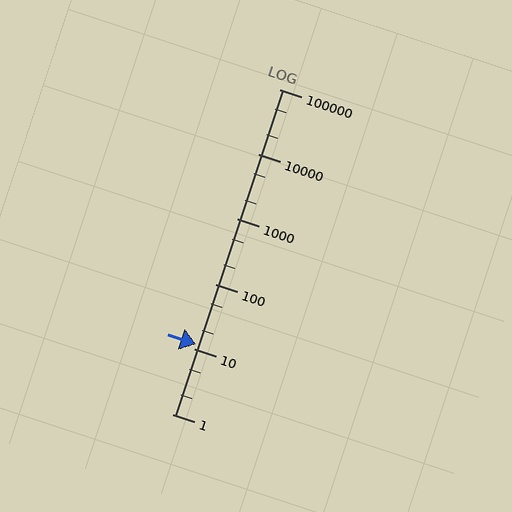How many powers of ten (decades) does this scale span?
The scale spans 5 decades, from 1 to 100000.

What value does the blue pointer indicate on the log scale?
The pointer indicates approximately 12.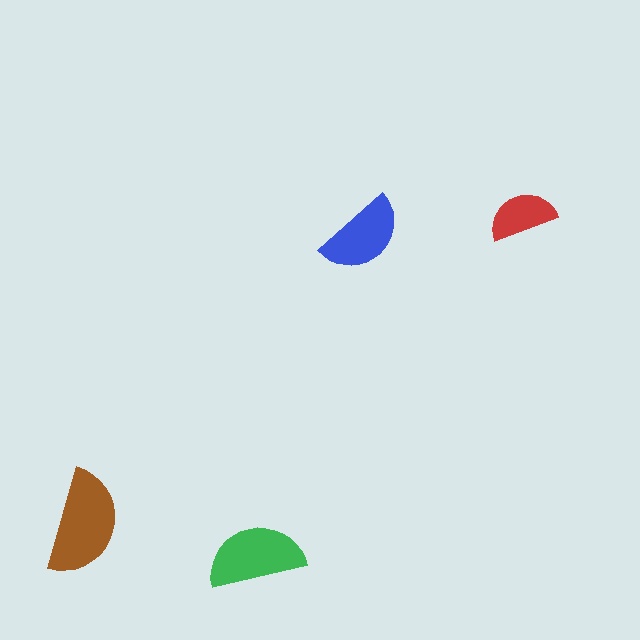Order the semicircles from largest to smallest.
the brown one, the green one, the blue one, the red one.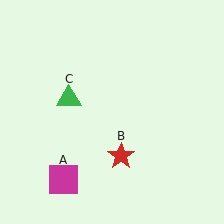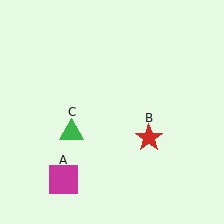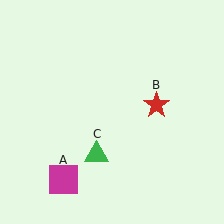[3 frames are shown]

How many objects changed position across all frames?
2 objects changed position: red star (object B), green triangle (object C).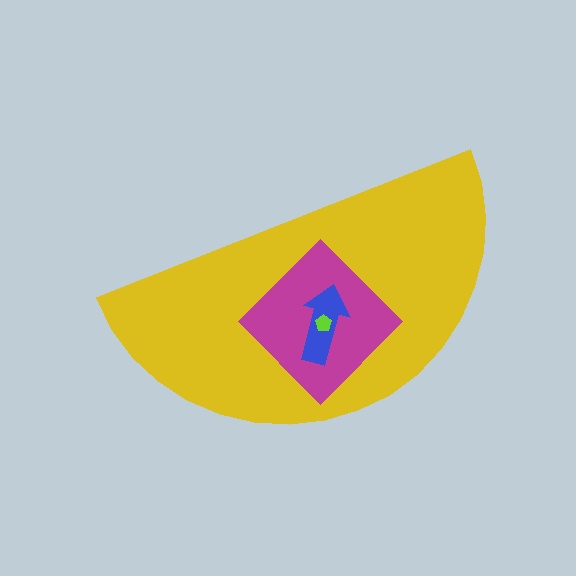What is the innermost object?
The lime pentagon.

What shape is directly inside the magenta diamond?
The blue arrow.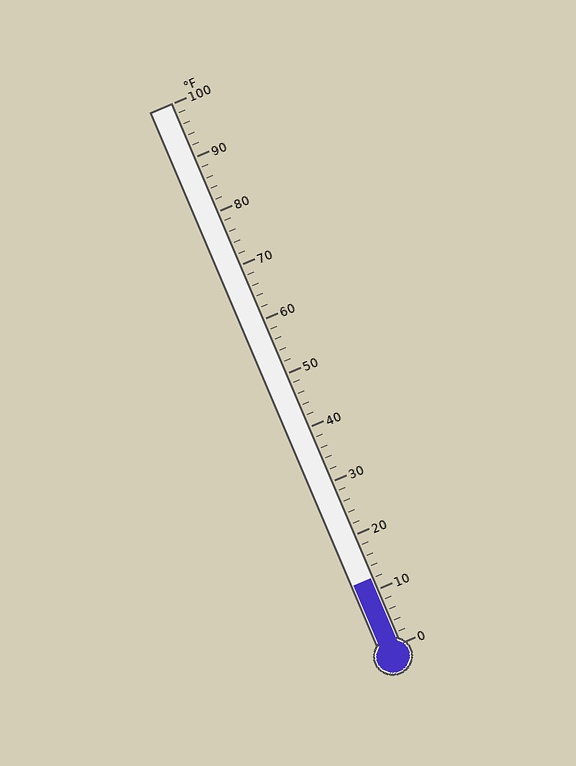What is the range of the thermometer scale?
The thermometer scale ranges from 0°F to 100°F.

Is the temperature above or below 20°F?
The temperature is below 20°F.